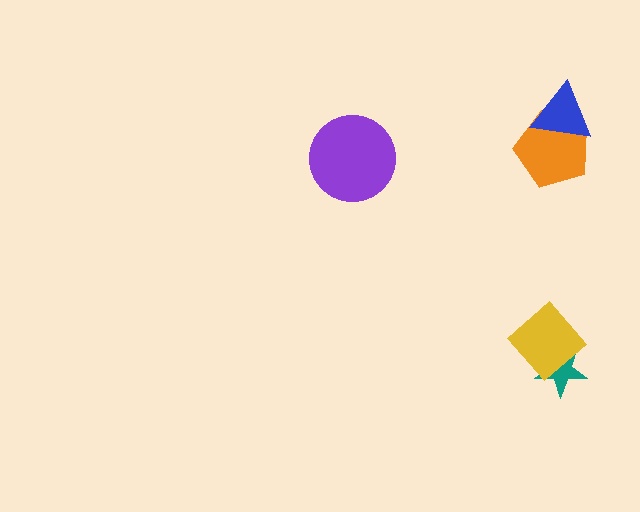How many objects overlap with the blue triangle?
1 object overlaps with the blue triangle.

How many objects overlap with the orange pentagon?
1 object overlaps with the orange pentagon.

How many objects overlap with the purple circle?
0 objects overlap with the purple circle.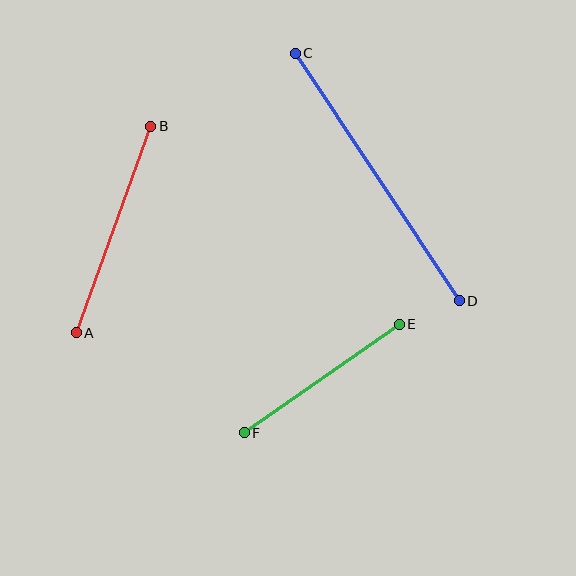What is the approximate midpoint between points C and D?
The midpoint is at approximately (377, 177) pixels.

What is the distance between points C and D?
The distance is approximately 297 pixels.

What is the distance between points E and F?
The distance is approximately 189 pixels.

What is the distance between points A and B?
The distance is approximately 220 pixels.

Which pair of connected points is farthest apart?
Points C and D are farthest apart.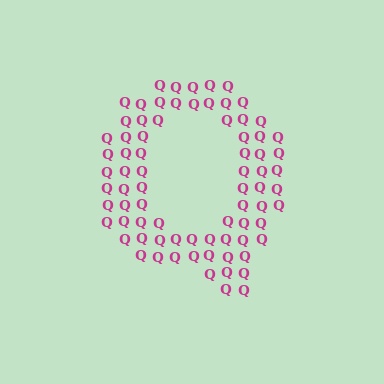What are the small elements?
The small elements are letter Q's.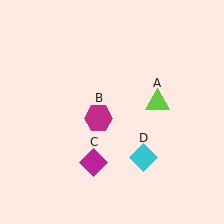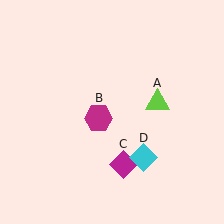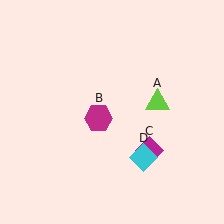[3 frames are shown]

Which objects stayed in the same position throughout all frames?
Lime triangle (object A) and magenta hexagon (object B) and cyan diamond (object D) remained stationary.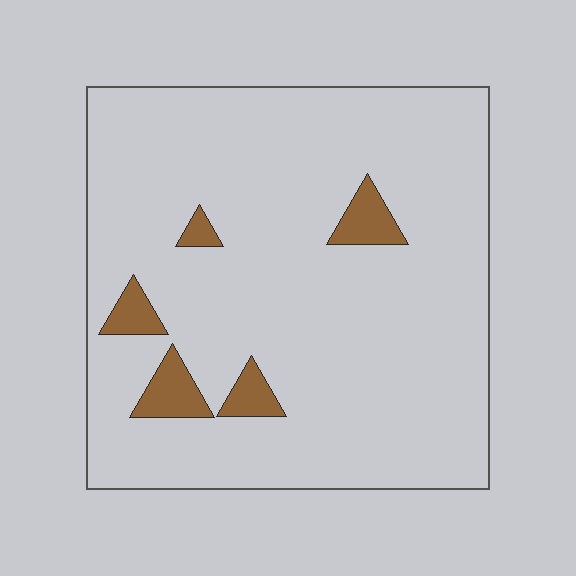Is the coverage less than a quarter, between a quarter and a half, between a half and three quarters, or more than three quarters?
Less than a quarter.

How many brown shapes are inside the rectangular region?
5.